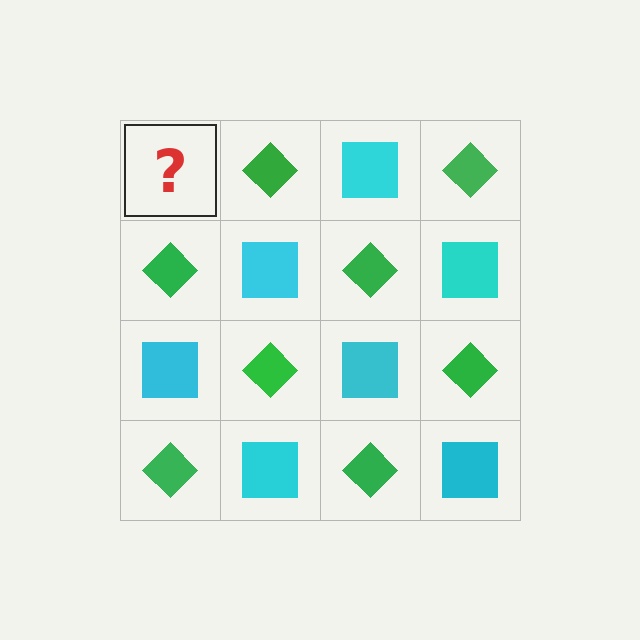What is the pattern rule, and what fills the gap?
The rule is that it alternates cyan square and green diamond in a checkerboard pattern. The gap should be filled with a cyan square.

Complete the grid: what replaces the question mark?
The question mark should be replaced with a cyan square.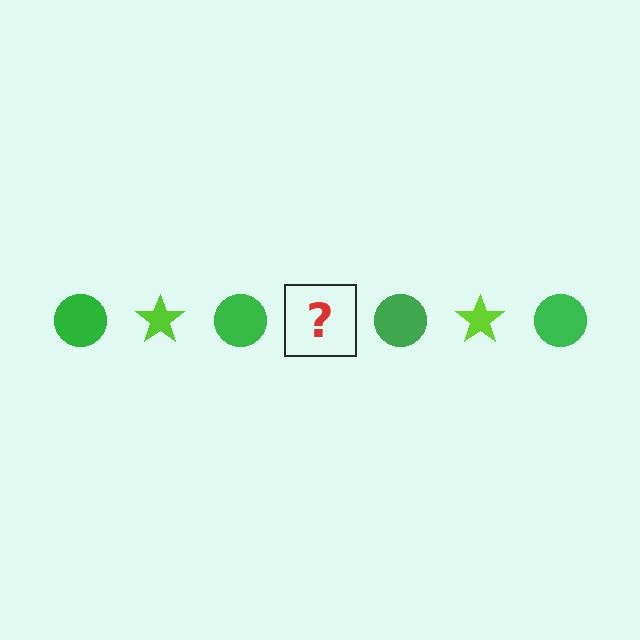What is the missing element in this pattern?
The missing element is a lime star.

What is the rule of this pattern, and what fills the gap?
The rule is that the pattern alternates between green circle and lime star. The gap should be filled with a lime star.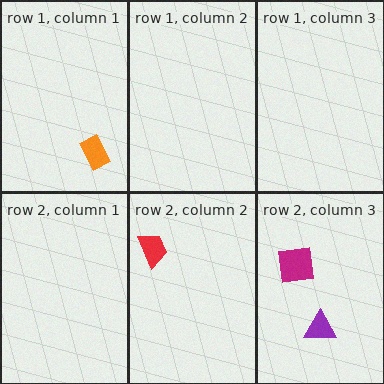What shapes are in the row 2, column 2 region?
The red trapezoid.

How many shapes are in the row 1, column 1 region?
1.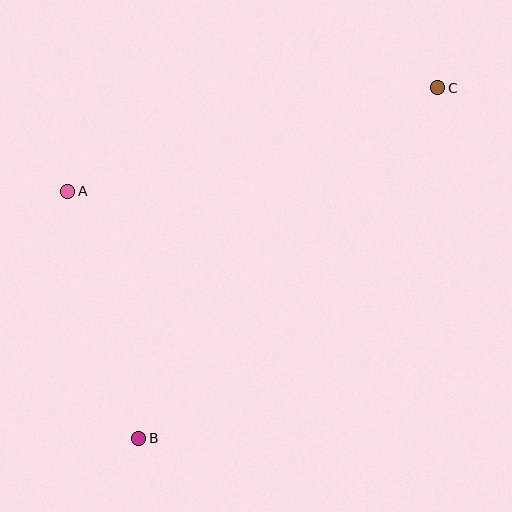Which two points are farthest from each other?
Points B and C are farthest from each other.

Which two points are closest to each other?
Points A and B are closest to each other.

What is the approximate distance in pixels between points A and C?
The distance between A and C is approximately 384 pixels.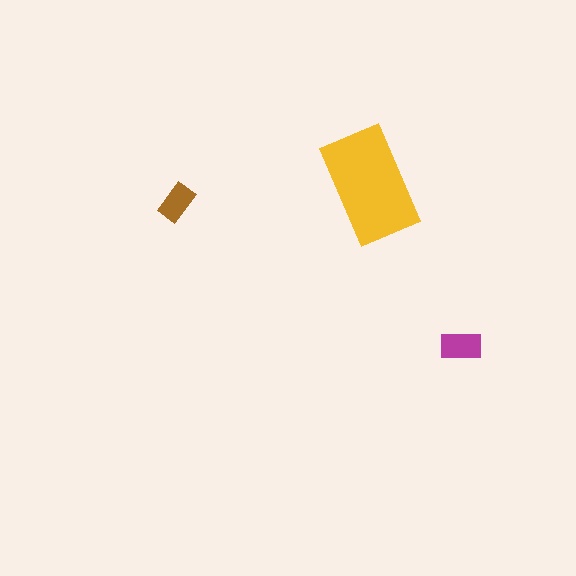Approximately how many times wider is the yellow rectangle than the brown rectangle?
About 3 times wider.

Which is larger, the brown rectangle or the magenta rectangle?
The magenta one.